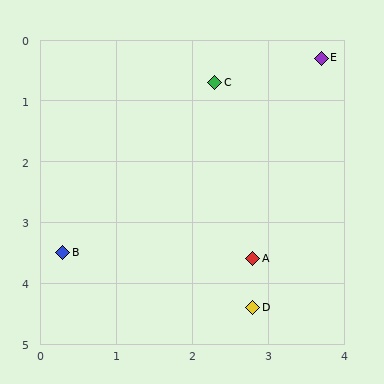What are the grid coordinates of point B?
Point B is at approximately (0.3, 3.5).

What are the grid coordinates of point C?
Point C is at approximately (2.3, 0.7).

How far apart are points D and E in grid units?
Points D and E are about 4.2 grid units apart.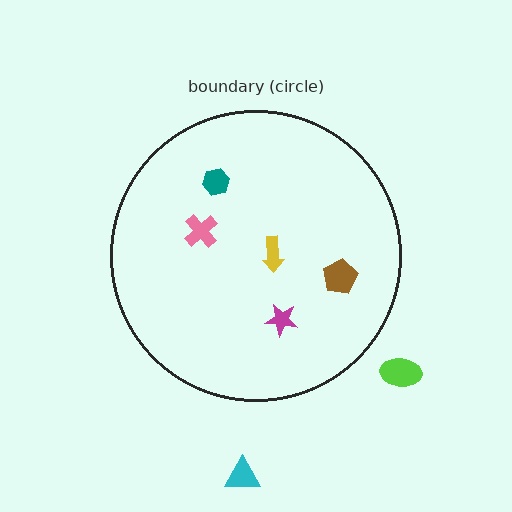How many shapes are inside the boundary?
5 inside, 2 outside.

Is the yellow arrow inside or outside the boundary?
Inside.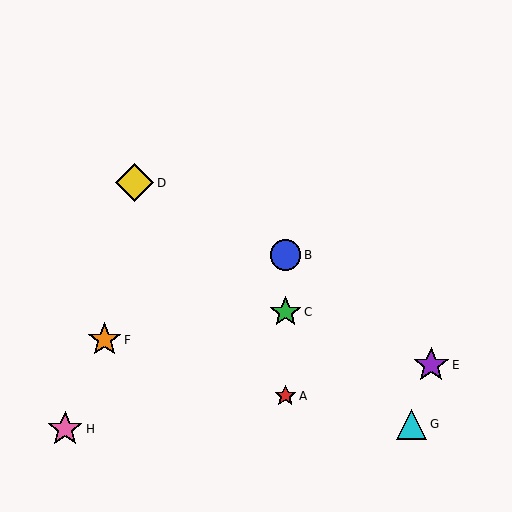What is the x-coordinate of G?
Object G is at x≈412.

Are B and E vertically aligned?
No, B is at x≈285 and E is at x≈431.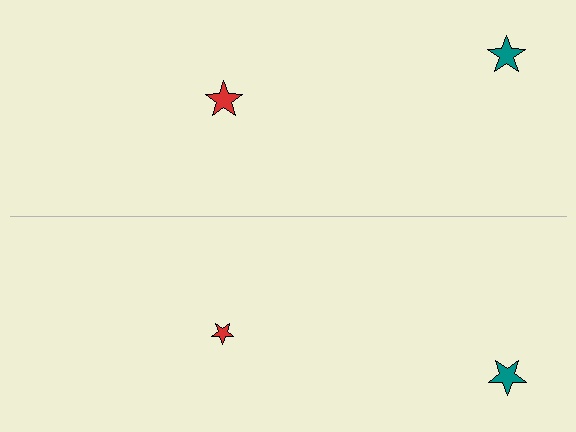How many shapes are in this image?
There are 4 shapes in this image.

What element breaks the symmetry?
The red star on the bottom side has a different size than its mirror counterpart.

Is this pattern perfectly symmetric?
No, the pattern is not perfectly symmetric. The red star on the bottom side has a different size than its mirror counterpart.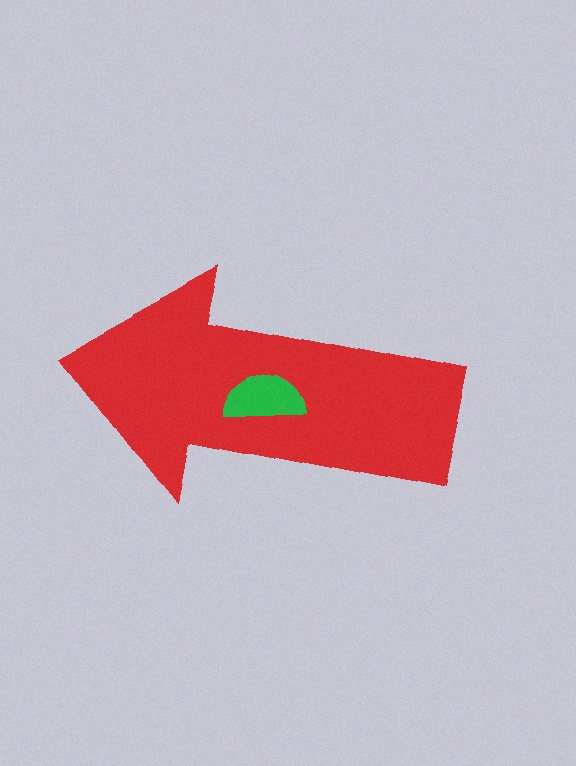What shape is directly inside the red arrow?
The green semicircle.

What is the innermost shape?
The green semicircle.